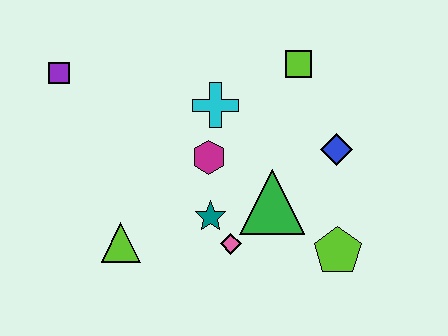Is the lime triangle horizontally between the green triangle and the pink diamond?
No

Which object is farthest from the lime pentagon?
The purple square is farthest from the lime pentagon.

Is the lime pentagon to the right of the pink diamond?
Yes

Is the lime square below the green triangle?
No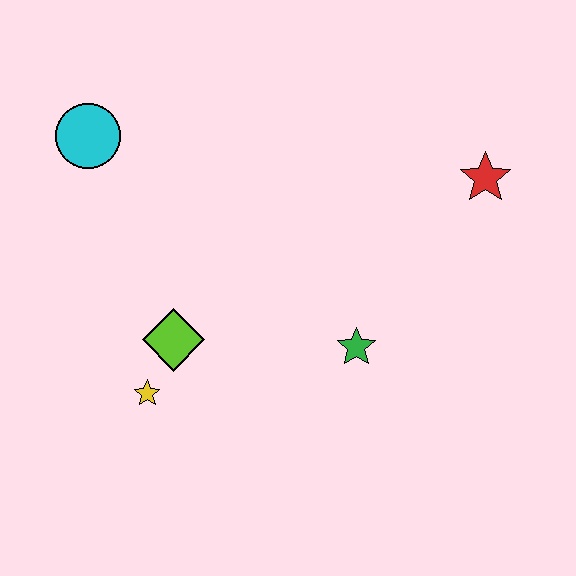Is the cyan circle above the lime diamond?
Yes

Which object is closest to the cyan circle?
The lime diamond is closest to the cyan circle.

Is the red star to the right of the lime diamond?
Yes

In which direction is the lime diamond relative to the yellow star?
The lime diamond is above the yellow star.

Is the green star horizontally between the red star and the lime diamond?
Yes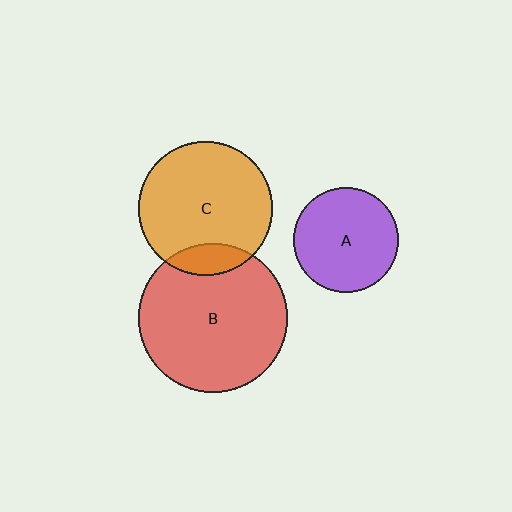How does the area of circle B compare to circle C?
Approximately 1.2 times.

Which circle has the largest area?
Circle B (red).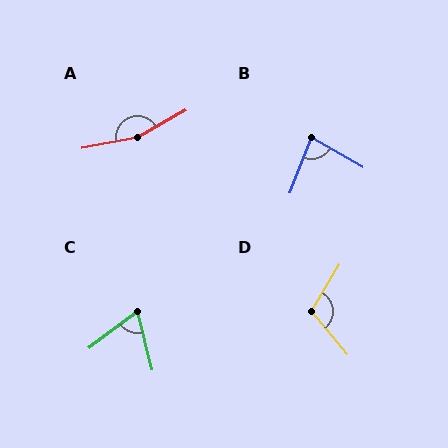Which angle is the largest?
A, at approximately 162 degrees.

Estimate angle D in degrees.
Approximately 109 degrees.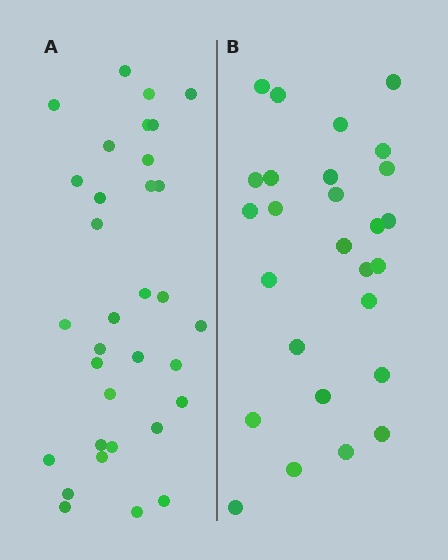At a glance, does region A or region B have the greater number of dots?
Region A (the left region) has more dots.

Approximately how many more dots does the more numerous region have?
Region A has about 6 more dots than region B.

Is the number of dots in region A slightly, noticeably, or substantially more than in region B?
Region A has only slightly more — the two regions are fairly close. The ratio is roughly 1.2 to 1.